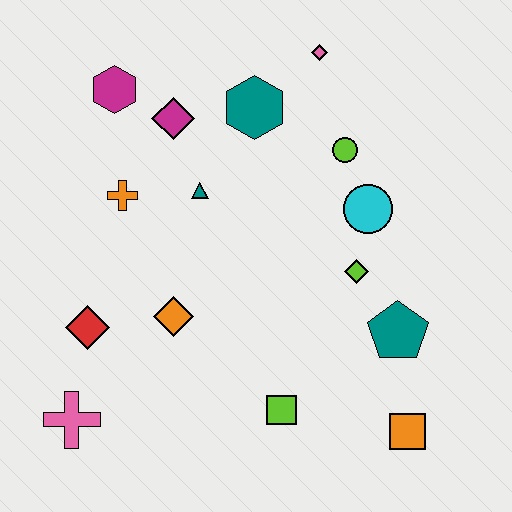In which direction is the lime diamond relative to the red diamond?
The lime diamond is to the right of the red diamond.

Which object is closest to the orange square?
The teal pentagon is closest to the orange square.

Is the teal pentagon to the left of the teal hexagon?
No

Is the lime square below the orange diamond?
Yes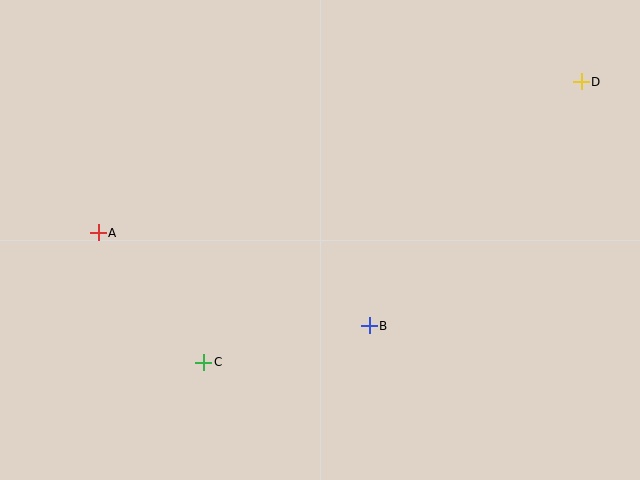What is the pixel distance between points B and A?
The distance between B and A is 287 pixels.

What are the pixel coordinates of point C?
Point C is at (204, 362).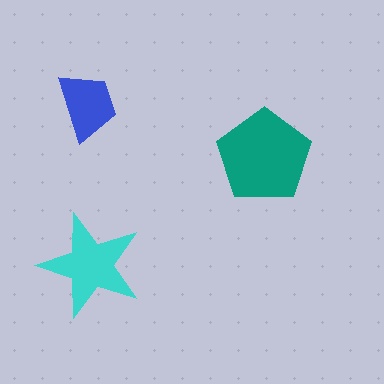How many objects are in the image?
There are 3 objects in the image.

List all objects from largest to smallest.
The teal pentagon, the cyan star, the blue trapezoid.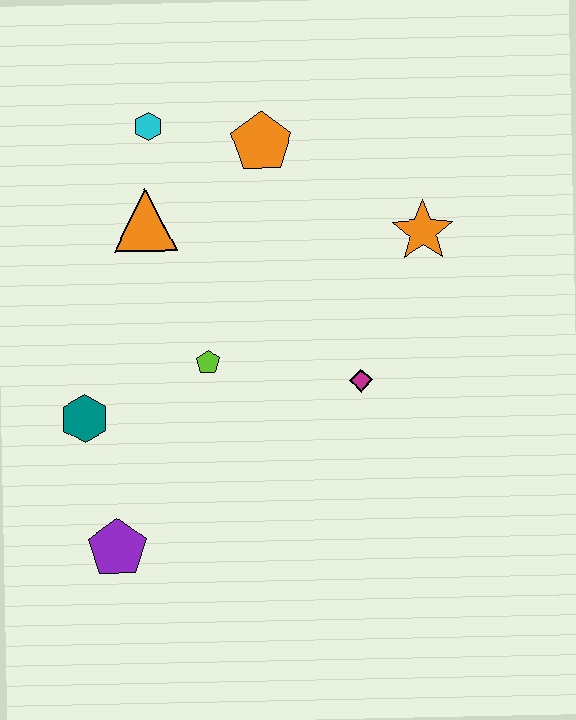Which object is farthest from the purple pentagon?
The orange star is farthest from the purple pentagon.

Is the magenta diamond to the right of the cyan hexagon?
Yes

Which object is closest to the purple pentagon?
The teal hexagon is closest to the purple pentagon.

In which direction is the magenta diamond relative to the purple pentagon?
The magenta diamond is to the right of the purple pentagon.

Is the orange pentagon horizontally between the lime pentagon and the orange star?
Yes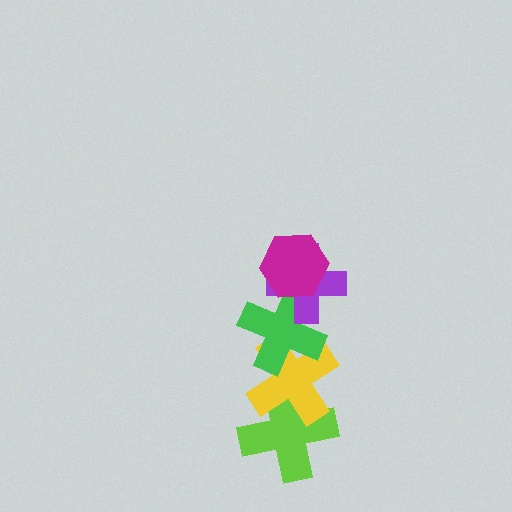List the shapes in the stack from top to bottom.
From top to bottom: the magenta hexagon, the purple cross, the green cross, the yellow cross, the lime cross.